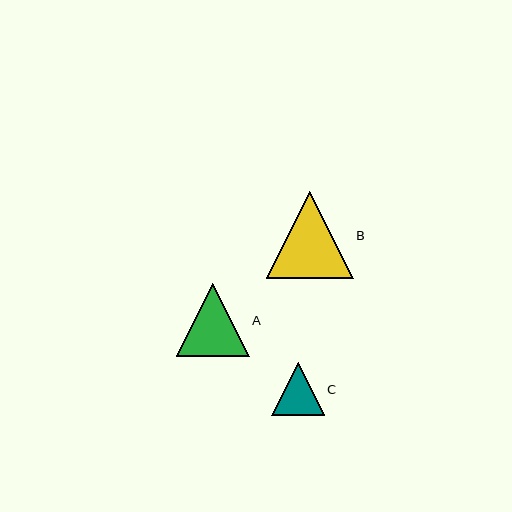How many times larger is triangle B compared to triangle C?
Triangle B is approximately 1.7 times the size of triangle C.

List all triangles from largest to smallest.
From largest to smallest: B, A, C.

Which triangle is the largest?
Triangle B is the largest with a size of approximately 87 pixels.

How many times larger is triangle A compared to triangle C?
Triangle A is approximately 1.4 times the size of triangle C.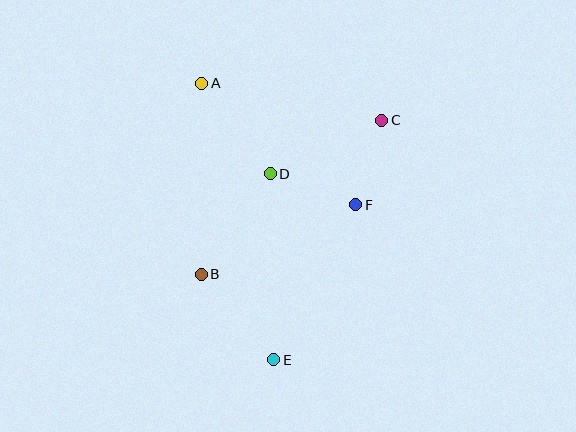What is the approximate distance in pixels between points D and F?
The distance between D and F is approximately 91 pixels.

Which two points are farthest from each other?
Points A and E are farthest from each other.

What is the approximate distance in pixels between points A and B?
The distance between A and B is approximately 191 pixels.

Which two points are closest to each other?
Points C and F are closest to each other.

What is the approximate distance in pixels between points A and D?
The distance between A and D is approximately 114 pixels.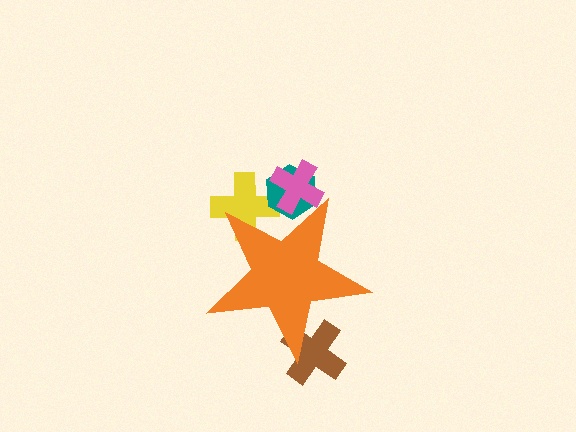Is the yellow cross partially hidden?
Yes, the yellow cross is partially hidden behind the orange star.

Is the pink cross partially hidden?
Yes, the pink cross is partially hidden behind the orange star.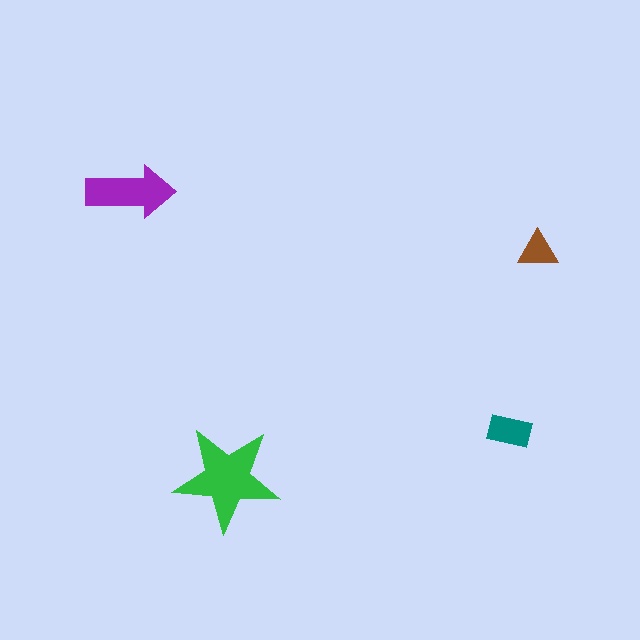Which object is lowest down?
The green star is bottommost.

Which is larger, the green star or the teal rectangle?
The green star.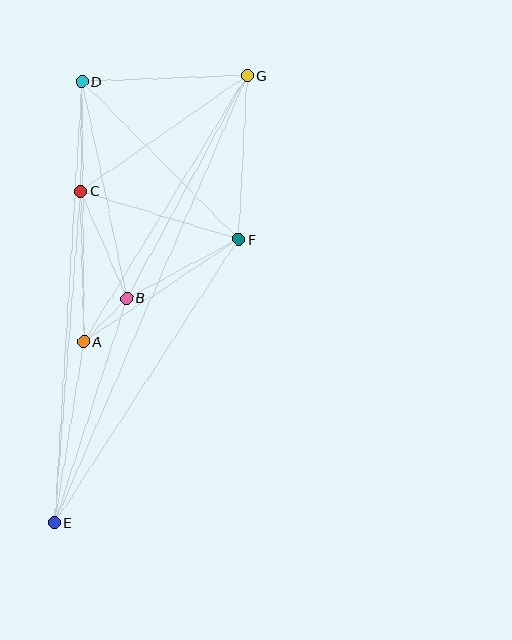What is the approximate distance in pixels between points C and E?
The distance between C and E is approximately 332 pixels.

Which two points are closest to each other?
Points A and B are closest to each other.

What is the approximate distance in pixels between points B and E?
The distance between B and E is approximately 236 pixels.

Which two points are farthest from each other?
Points E and G are farthest from each other.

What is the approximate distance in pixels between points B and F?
The distance between B and F is approximately 127 pixels.